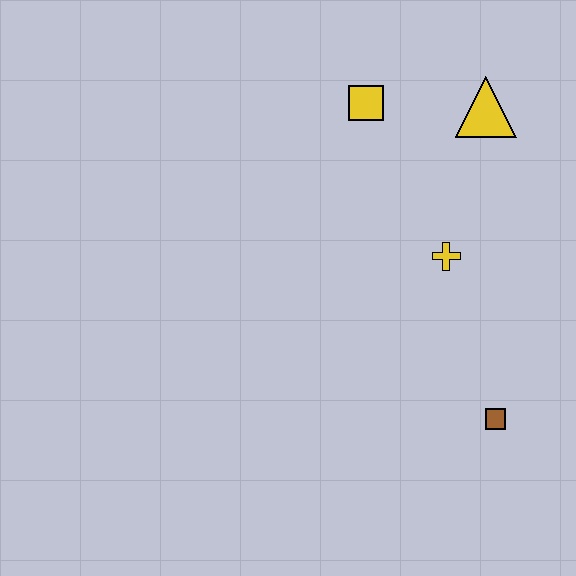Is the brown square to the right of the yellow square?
Yes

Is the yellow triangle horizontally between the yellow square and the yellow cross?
No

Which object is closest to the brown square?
The yellow cross is closest to the brown square.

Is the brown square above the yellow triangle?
No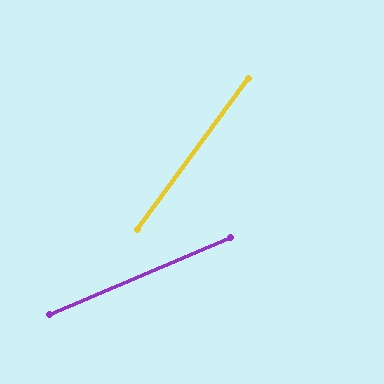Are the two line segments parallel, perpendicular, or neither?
Neither parallel nor perpendicular — they differ by about 31°.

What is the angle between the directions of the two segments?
Approximately 31 degrees.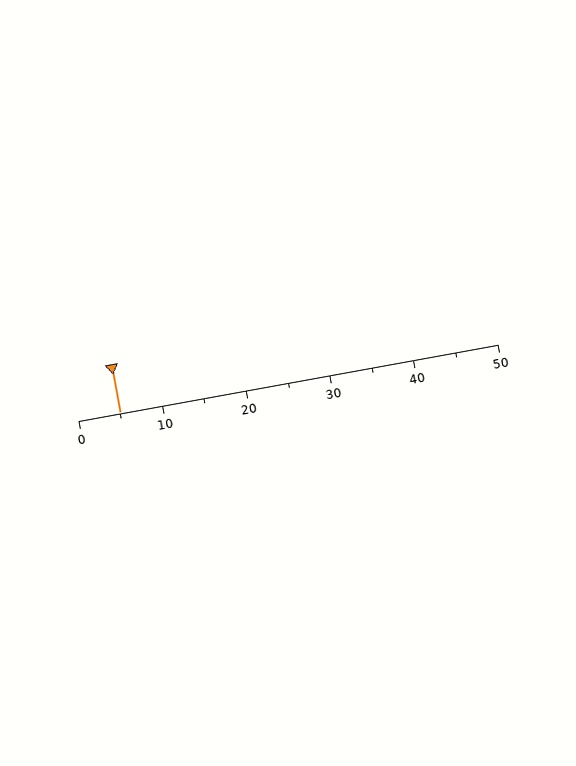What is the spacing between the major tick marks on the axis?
The major ticks are spaced 10 apart.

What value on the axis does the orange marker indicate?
The marker indicates approximately 5.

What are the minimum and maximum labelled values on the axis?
The axis runs from 0 to 50.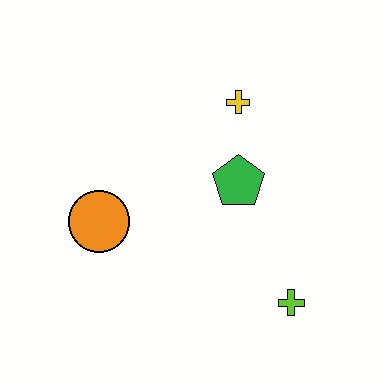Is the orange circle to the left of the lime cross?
Yes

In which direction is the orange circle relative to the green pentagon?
The orange circle is to the left of the green pentagon.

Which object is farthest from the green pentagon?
The orange circle is farthest from the green pentagon.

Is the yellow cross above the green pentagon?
Yes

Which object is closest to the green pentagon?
The yellow cross is closest to the green pentagon.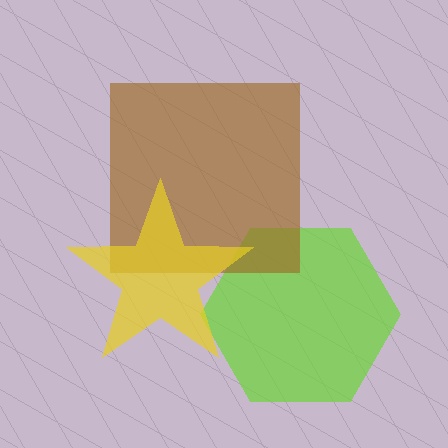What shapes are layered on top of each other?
The layered shapes are: a lime hexagon, a brown square, a yellow star.